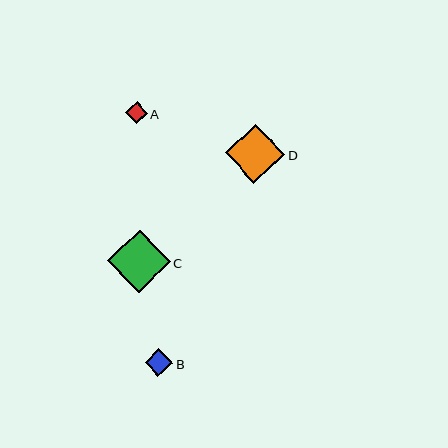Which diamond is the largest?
Diamond C is the largest with a size of approximately 62 pixels.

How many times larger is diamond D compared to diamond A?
Diamond D is approximately 2.7 times the size of diamond A.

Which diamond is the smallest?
Diamond A is the smallest with a size of approximately 22 pixels.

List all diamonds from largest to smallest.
From largest to smallest: C, D, B, A.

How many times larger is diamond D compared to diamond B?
Diamond D is approximately 2.1 times the size of diamond B.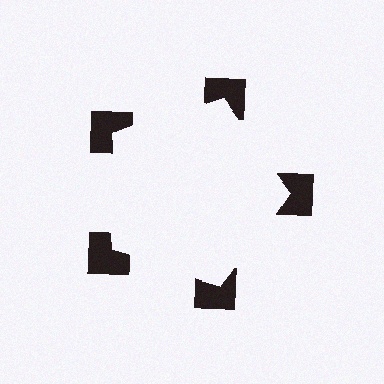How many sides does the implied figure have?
5 sides.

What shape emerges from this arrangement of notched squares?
An illusory pentagon — its edges are inferred from the aligned wedge cuts in the notched squares, not physically drawn.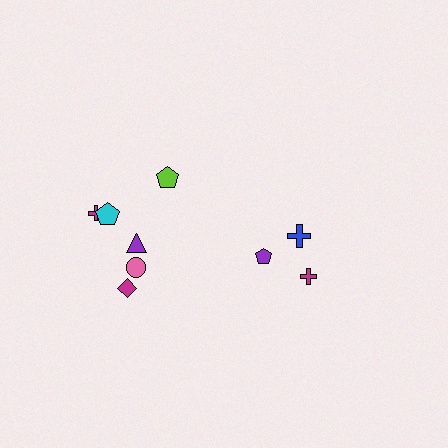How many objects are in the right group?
There are 3 objects.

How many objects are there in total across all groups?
There are 9 objects.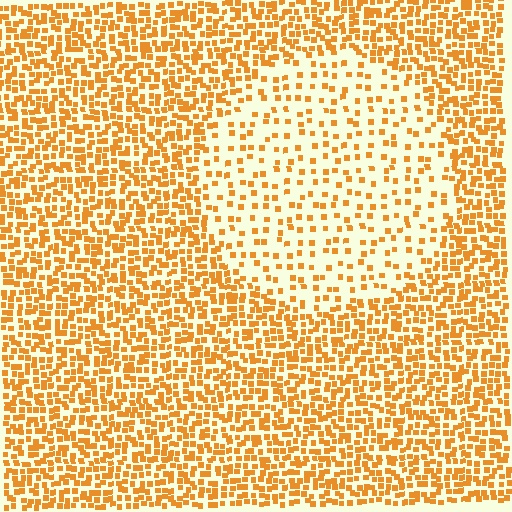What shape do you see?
I see a circle.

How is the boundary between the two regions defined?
The boundary is defined by a change in element density (approximately 2.5x ratio). All elements are the same color, size, and shape.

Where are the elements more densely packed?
The elements are more densely packed outside the circle boundary.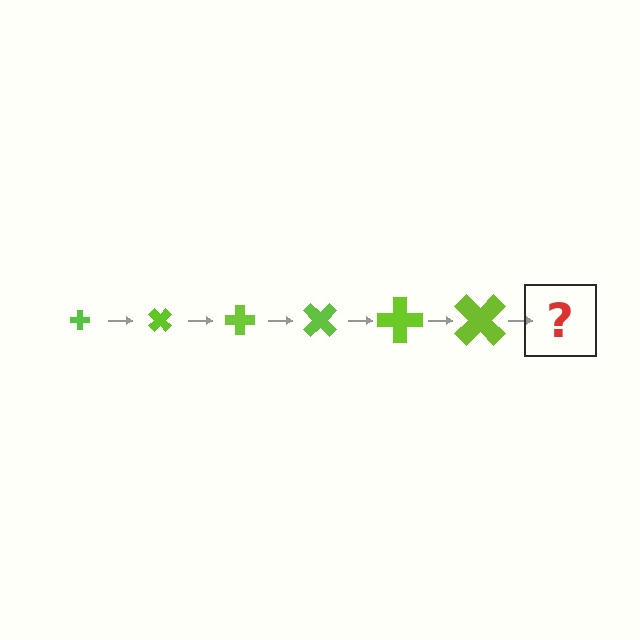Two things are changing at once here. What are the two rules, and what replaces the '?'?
The two rules are that the cross grows larger each step and it rotates 45 degrees each step. The '?' should be a cross, larger than the previous one and rotated 270 degrees from the start.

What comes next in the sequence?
The next element should be a cross, larger than the previous one and rotated 270 degrees from the start.